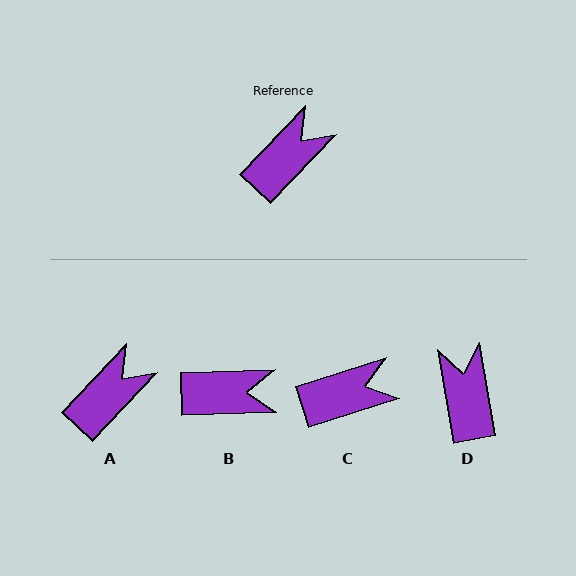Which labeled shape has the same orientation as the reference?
A.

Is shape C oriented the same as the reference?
No, it is off by about 29 degrees.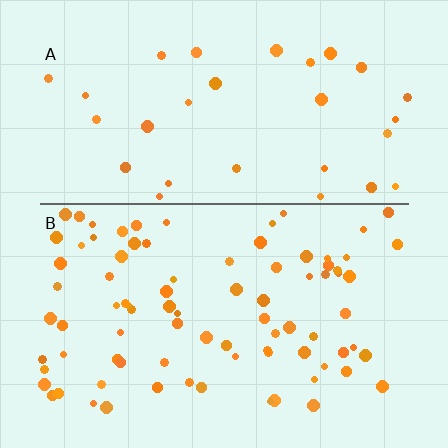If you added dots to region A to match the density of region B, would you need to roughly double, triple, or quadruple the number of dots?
Approximately triple.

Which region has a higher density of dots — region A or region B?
B (the bottom).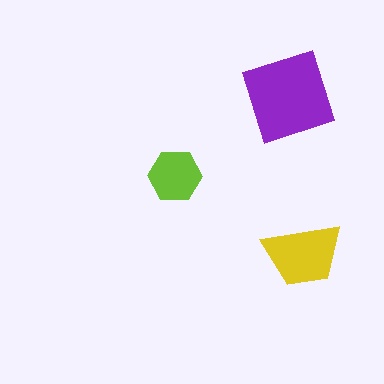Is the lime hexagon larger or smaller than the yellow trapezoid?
Smaller.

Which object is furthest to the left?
The lime hexagon is leftmost.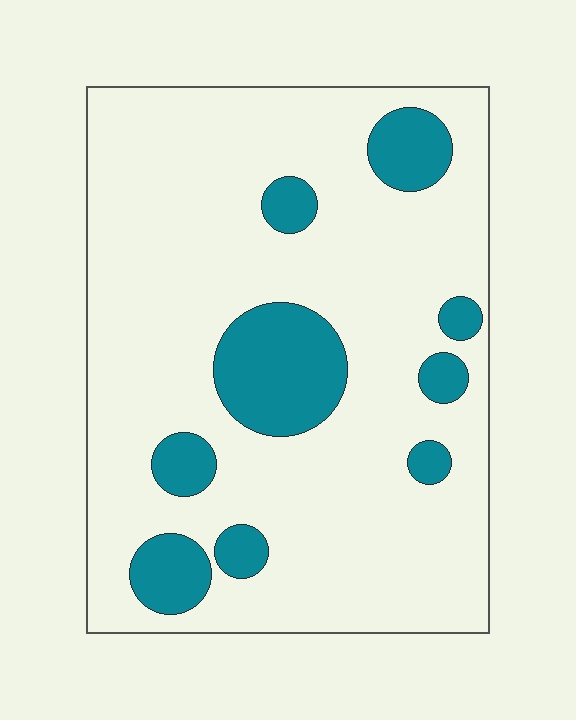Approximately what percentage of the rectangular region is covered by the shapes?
Approximately 20%.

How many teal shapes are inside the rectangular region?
9.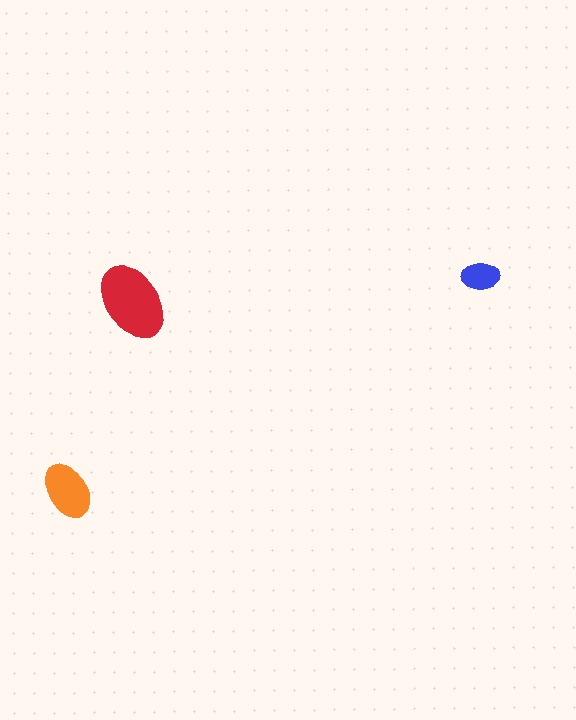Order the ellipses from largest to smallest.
the red one, the orange one, the blue one.